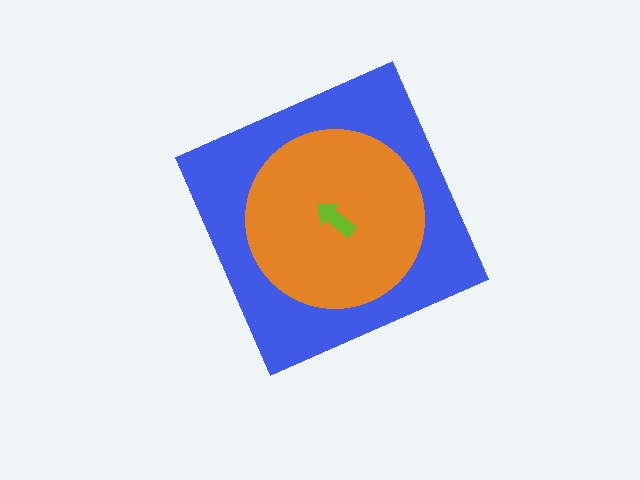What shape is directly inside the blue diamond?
The orange circle.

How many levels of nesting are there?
3.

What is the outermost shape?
The blue diamond.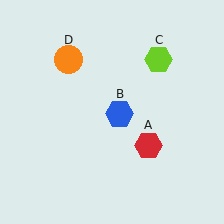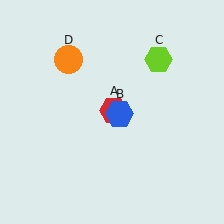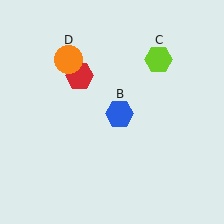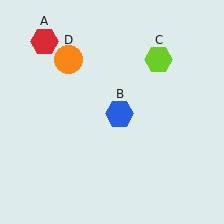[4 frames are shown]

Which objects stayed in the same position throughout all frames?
Blue hexagon (object B) and lime hexagon (object C) and orange circle (object D) remained stationary.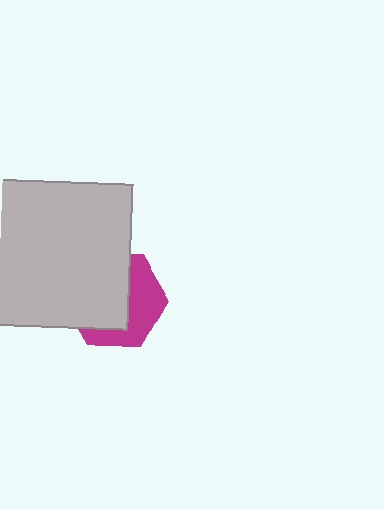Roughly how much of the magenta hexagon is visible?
A small part of it is visible (roughly 42%).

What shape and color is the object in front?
The object in front is a light gray square.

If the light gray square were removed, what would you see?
You would see the complete magenta hexagon.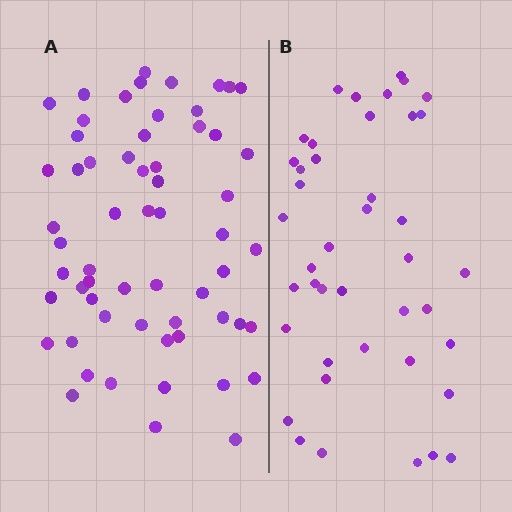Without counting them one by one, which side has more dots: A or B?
Region A (the left region) has more dots.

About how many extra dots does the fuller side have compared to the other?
Region A has approximately 20 more dots than region B.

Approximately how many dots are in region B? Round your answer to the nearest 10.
About 40 dots. (The exact count is 42, which rounds to 40.)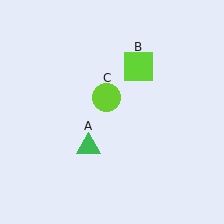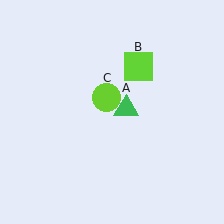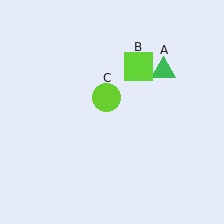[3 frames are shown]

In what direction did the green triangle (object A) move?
The green triangle (object A) moved up and to the right.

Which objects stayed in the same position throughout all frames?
Lime square (object B) and lime circle (object C) remained stationary.